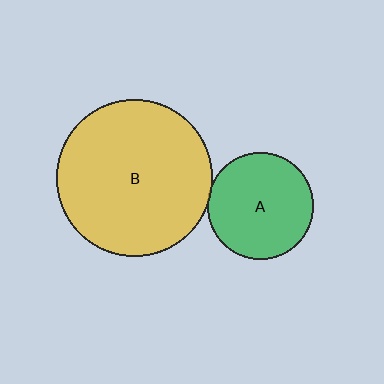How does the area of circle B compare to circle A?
Approximately 2.1 times.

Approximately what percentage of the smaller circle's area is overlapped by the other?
Approximately 5%.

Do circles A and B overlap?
Yes.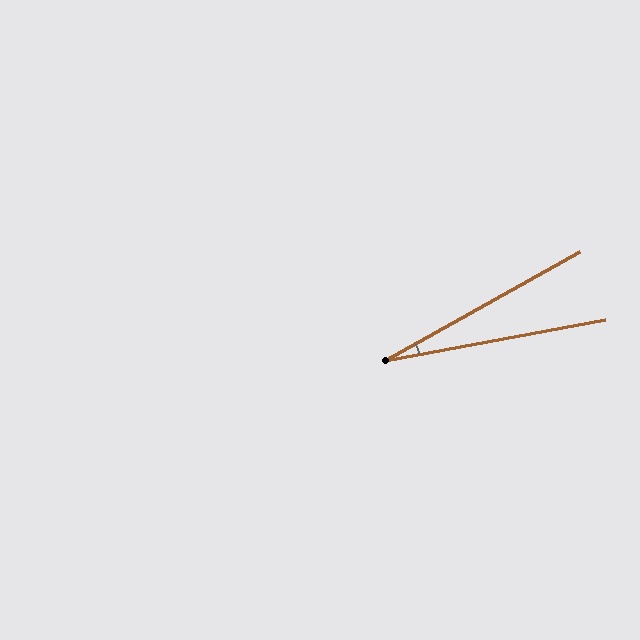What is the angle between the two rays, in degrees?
Approximately 19 degrees.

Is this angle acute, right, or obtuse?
It is acute.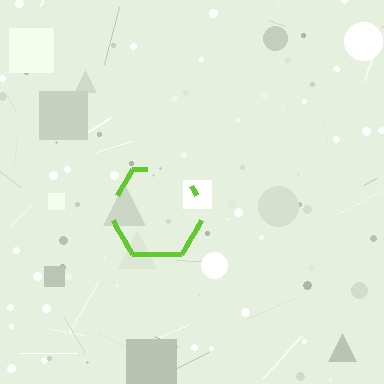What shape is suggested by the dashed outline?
The dashed outline suggests a hexagon.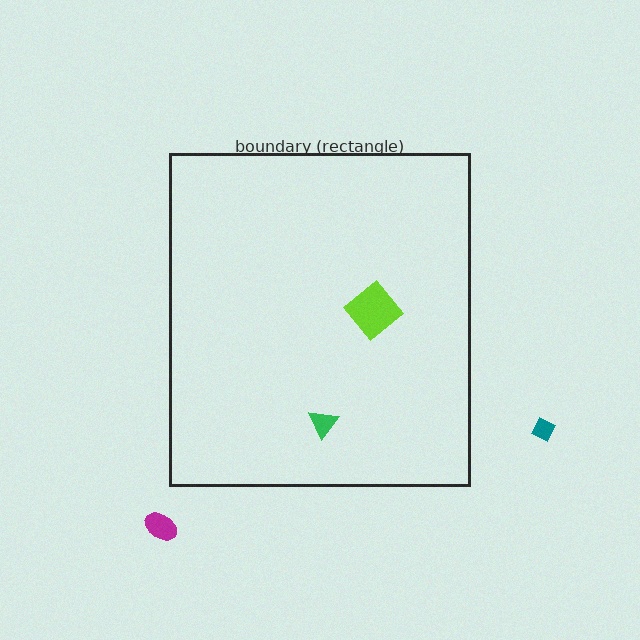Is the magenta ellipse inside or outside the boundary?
Outside.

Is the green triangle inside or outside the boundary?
Inside.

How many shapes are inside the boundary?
2 inside, 2 outside.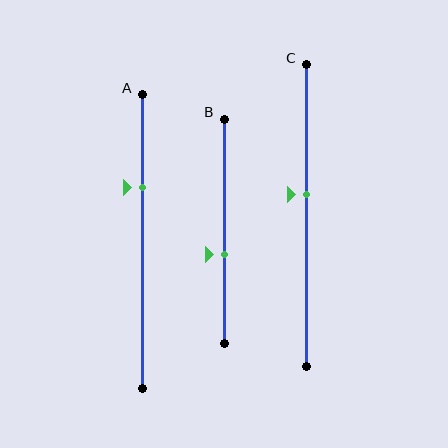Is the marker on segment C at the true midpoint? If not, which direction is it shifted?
No, the marker on segment C is shifted upward by about 7% of the segment length.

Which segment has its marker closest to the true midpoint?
Segment C has its marker closest to the true midpoint.